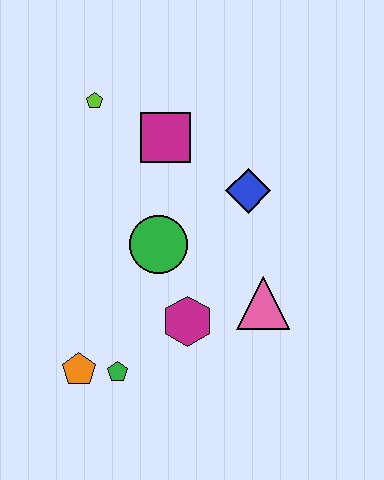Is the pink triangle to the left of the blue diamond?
No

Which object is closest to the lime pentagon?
The magenta square is closest to the lime pentagon.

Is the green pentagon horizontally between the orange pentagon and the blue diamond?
Yes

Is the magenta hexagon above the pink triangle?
No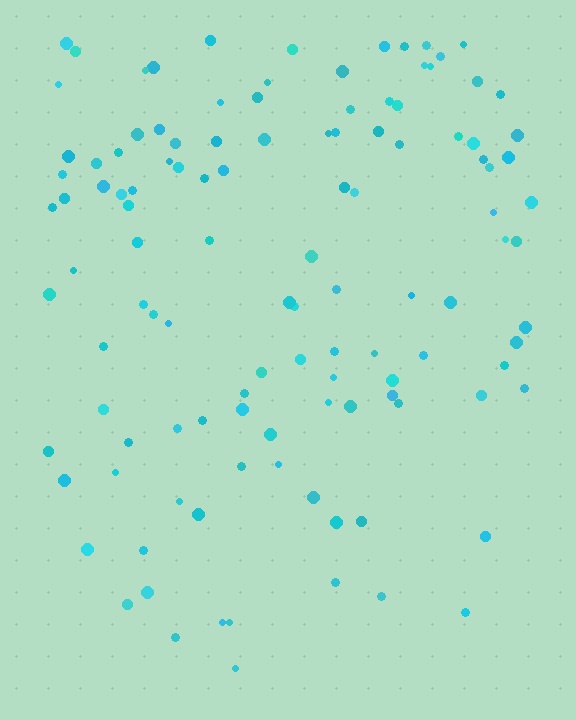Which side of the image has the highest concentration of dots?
The top.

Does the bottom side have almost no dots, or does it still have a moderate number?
Still a moderate number, just noticeably fewer than the top.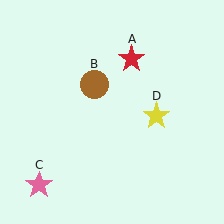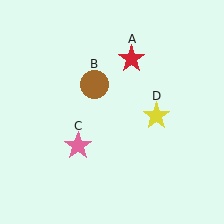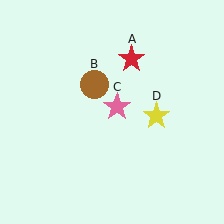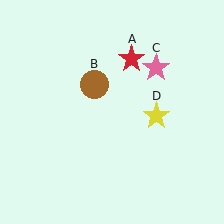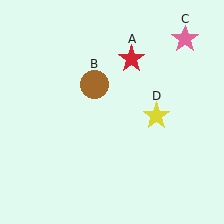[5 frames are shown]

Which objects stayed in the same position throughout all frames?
Red star (object A) and brown circle (object B) and yellow star (object D) remained stationary.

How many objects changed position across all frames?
1 object changed position: pink star (object C).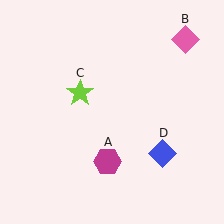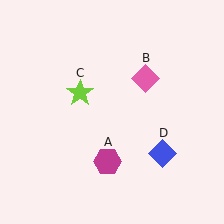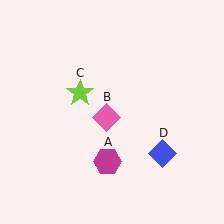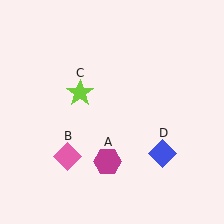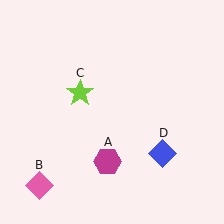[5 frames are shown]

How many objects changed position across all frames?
1 object changed position: pink diamond (object B).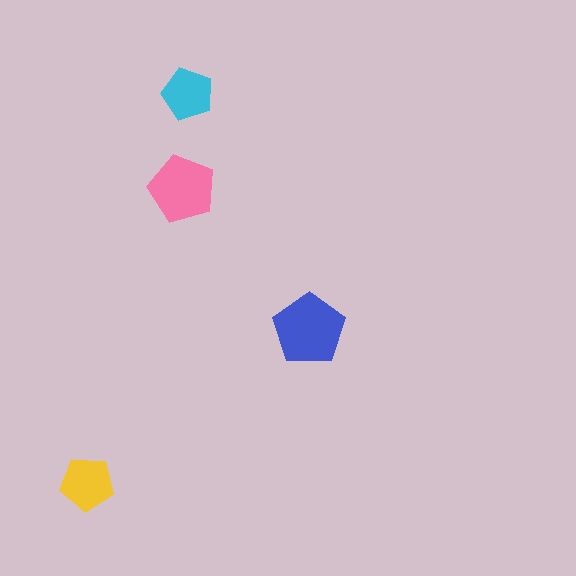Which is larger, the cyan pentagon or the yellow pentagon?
The yellow one.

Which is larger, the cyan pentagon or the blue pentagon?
The blue one.